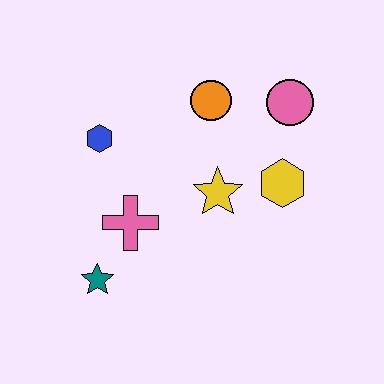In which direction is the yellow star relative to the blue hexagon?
The yellow star is to the right of the blue hexagon.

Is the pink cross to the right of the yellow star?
No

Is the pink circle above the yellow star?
Yes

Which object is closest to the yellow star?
The yellow hexagon is closest to the yellow star.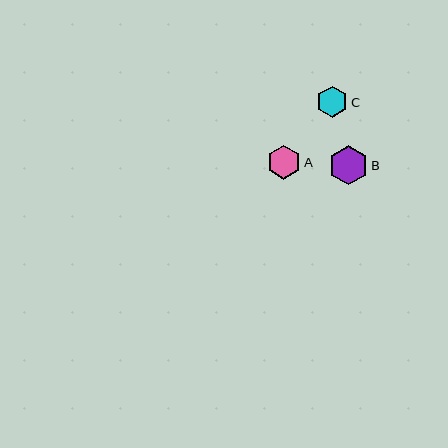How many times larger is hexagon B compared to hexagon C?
Hexagon B is approximately 1.3 times the size of hexagon C.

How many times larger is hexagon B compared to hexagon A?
Hexagon B is approximately 1.2 times the size of hexagon A.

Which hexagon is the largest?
Hexagon B is the largest with a size of approximately 39 pixels.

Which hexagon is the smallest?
Hexagon C is the smallest with a size of approximately 31 pixels.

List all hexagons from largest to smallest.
From largest to smallest: B, A, C.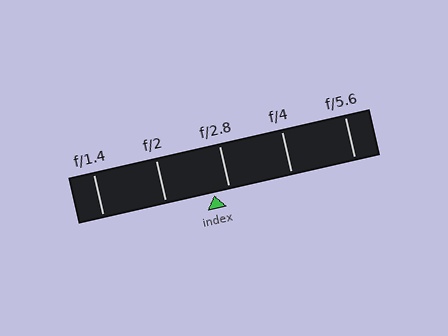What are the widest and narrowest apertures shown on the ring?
The widest aperture shown is f/1.4 and the narrowest is f/5.6.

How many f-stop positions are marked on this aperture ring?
There are 5 f-stop positions marked.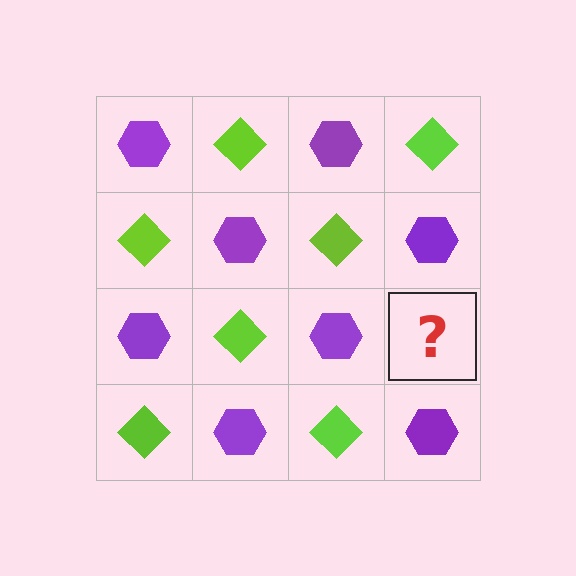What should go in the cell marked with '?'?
The missing cell should contain a lime diamond.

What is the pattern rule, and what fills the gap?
The rule is that it alternates purple hexagon and lime diamond in a checkerboard pattern. The gap should be filled with a lime diamond.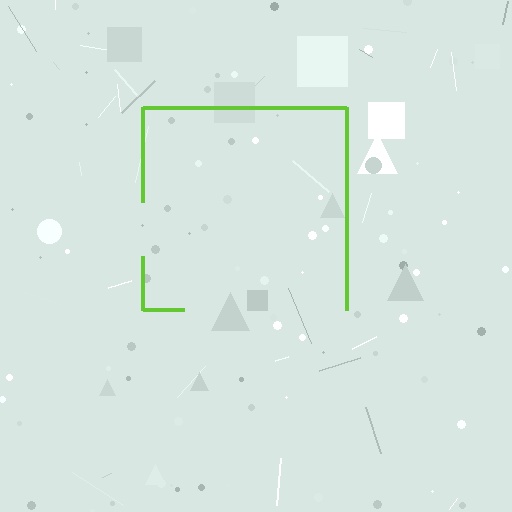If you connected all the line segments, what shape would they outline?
They would outline a square.